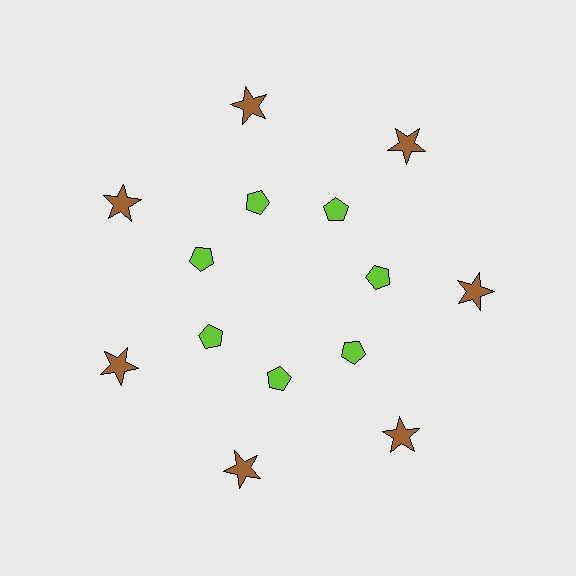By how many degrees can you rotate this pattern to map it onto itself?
The pattern maps onto itself every 51 degrees of rotation.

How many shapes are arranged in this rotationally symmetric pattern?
There are 14 shapes, arranged in 7 groups of 2.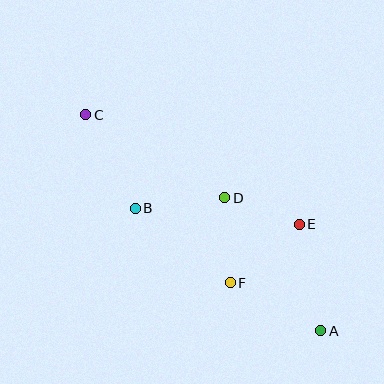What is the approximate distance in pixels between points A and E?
The distance between A and E is approximately 108 pixels.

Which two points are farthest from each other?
Points A and C are farthest from each other.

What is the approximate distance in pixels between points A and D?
The distance between A and D is approximately 164 pixels.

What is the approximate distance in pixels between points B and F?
The distance between B and F is approximately 121 pixels.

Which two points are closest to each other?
Points D and E are closest to each other.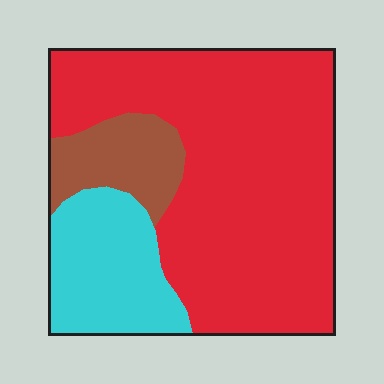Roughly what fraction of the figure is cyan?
Cyan takes up less than a quarter of the figure.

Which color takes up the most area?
Red, at roughly 70%.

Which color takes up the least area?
Brown, at roughly 10%.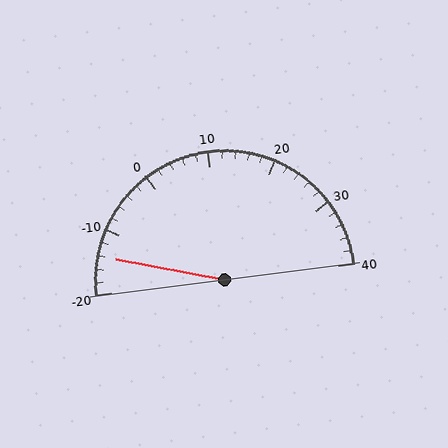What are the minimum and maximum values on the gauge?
The gauge ranges from -20 to 40.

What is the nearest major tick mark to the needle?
The nearest major tick mark is -10.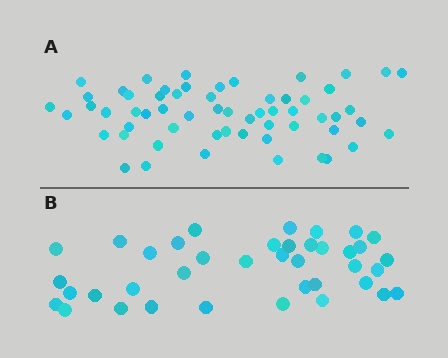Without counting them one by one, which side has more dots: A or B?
Region A (the top region) has more dots.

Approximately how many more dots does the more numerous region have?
Region A has approximately 20 more dots than region B.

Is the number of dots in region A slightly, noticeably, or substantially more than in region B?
Region A has substantially more. The ratio is roughly 1.5 to 1.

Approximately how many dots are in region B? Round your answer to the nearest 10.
About 40 dots. (The exact count is 39, which rounds to 40.)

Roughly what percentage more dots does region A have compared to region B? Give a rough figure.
About 50% more.